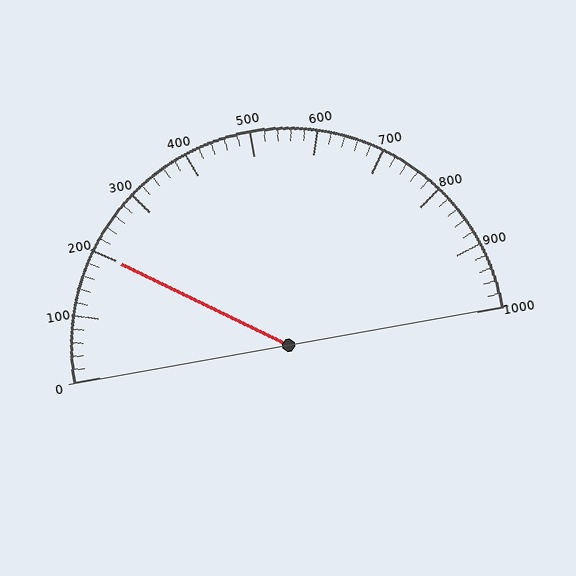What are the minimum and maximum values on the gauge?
The gauge ranges from 0 to 1000.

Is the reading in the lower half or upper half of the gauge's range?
The reading is in the lower half of the range (0 to 1000).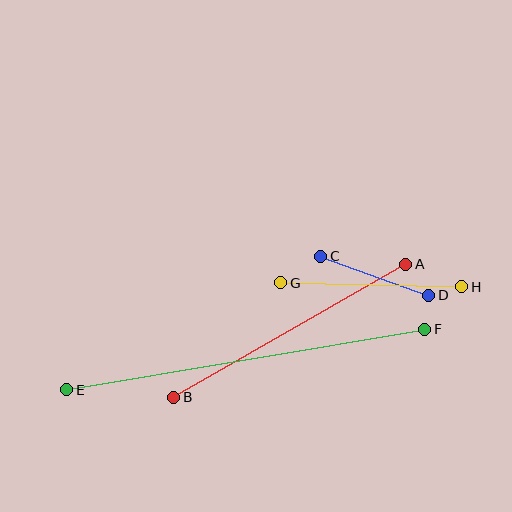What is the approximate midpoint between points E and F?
The midpoint is at approximately (246, 360) pixels.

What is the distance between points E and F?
The distance is approximately 363 pixels.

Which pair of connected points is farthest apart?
Points E and F are farthest apart.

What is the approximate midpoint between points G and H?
The midpoint is at approximately (371, 285) pixels.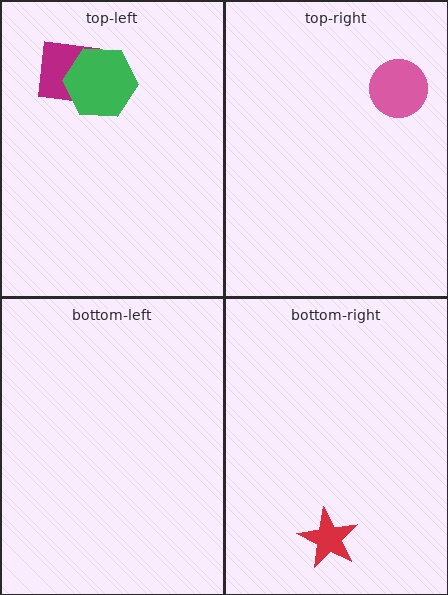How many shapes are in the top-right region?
1.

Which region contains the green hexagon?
The top-left region.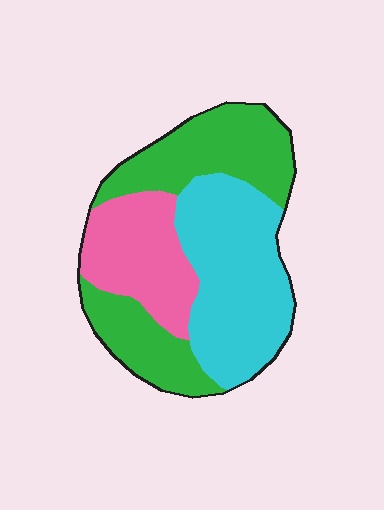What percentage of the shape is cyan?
Cyan covers 38% of the shape.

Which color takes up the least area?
Pink, at roughly 25%.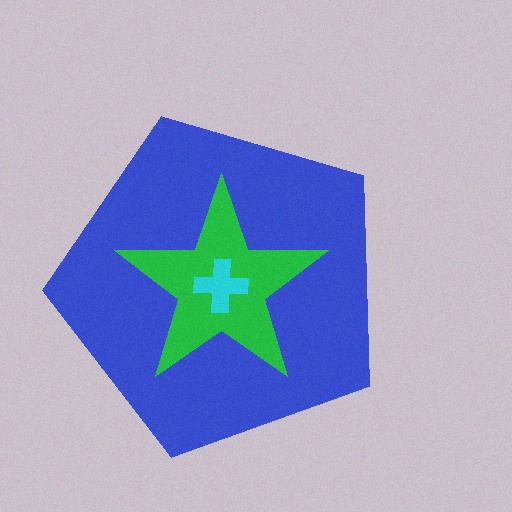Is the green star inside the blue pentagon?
Yes.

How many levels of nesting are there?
3.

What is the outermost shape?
The blue pentagon.